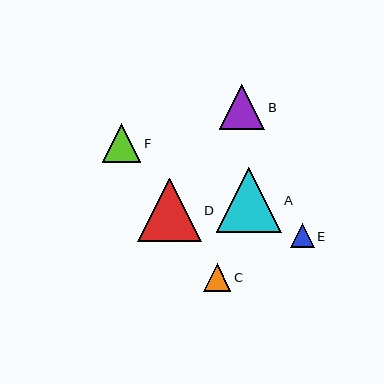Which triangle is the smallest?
Triangle E is the smallest with a size of approximately 24 pixels.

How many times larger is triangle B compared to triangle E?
Triangle B is approximately 1.9 times the size of triangle E.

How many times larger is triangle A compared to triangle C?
Triangle A is approximately 2.4 times the size of triangle C.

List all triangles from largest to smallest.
From largest to smallest: A, D, B, F, C, E.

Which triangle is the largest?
Triangle A is the largest with a size of approximately 65 pixels.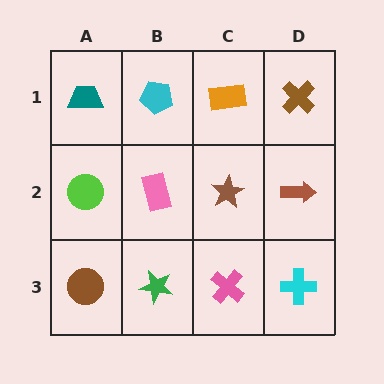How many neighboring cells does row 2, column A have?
3.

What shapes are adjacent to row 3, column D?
A brown arrow (row 2, column D), a pink cross (row 3, column C).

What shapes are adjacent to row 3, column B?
A pink rectangle (row 2, column B), a brown circle (row 3, column A), a pink cross (row 3, column C).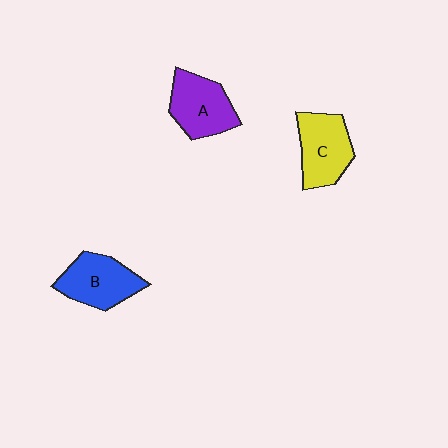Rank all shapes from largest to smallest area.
From largest to smallest: C (yellow), B (blue), A (purple).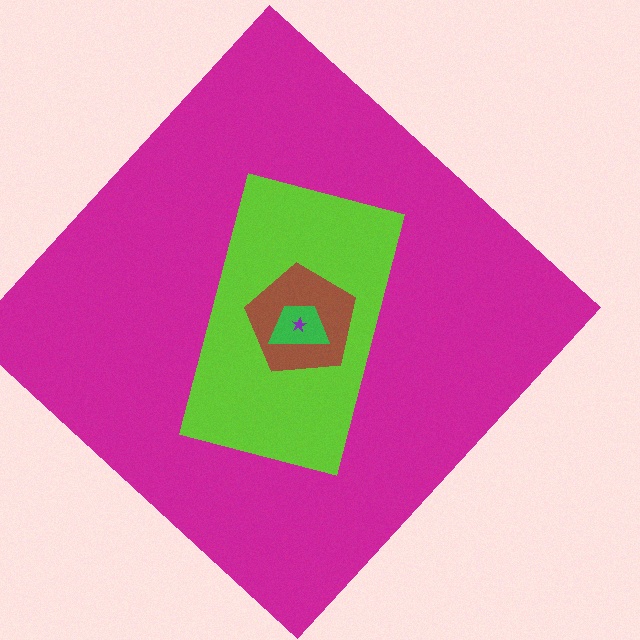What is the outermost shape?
The magenta diamond.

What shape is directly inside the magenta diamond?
The lime rectangle.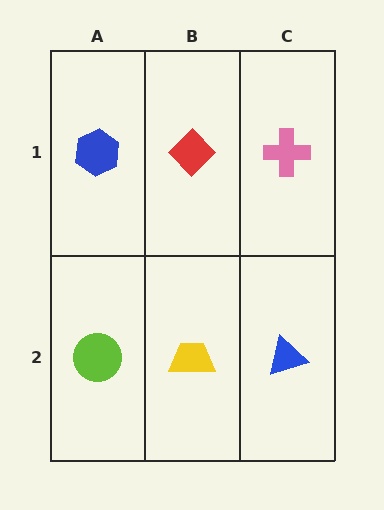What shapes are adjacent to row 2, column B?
A red diamond (row 1, column B), a lime circle (row 2, column A), a blue triangle (row 2, column C).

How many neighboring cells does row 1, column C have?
2.